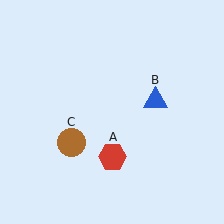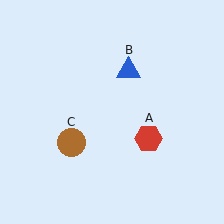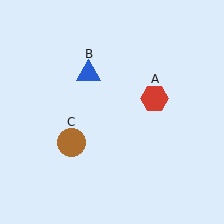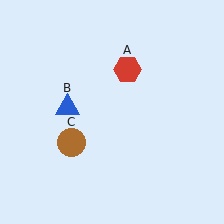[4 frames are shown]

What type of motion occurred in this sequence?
The red hexagon (object A), blue triangle (object B) rotated counterclockwise around the center of the scene.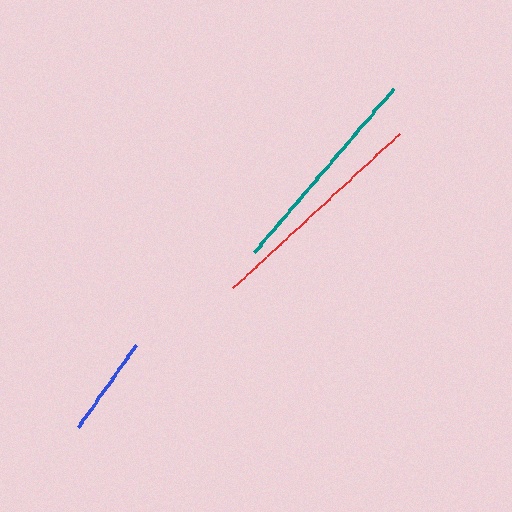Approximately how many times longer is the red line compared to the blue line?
The red line is approximately 2.2 times the length of the blue line.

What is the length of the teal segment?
The teal segment is approximately 214 pixels long.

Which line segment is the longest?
The red line is the longest at approximately 226 pixels.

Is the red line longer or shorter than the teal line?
The red line is longer than the teal line.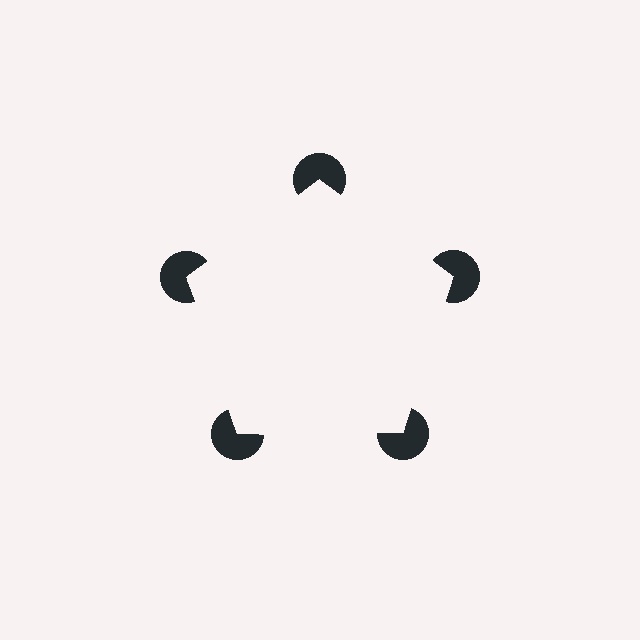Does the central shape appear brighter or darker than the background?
It typically appears slightly brighter than the background, even though no actual brightness change is drawn.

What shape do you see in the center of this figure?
An illusory pentagon — its edges are inferred from the aligned wedge cuts in the pac-man discs, not physically drawn.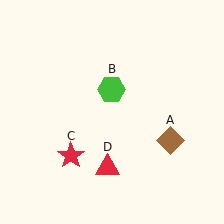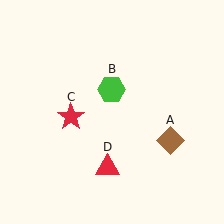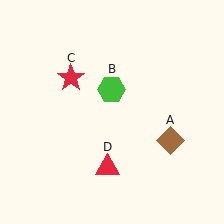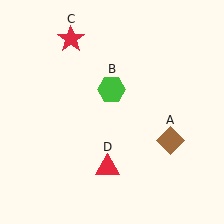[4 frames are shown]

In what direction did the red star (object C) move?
The red star (object C) moved up.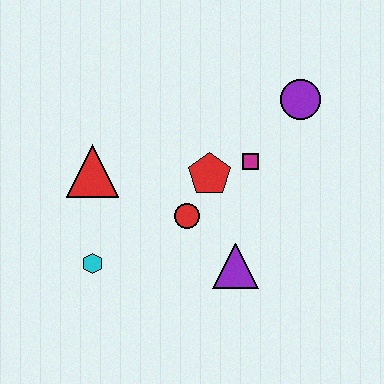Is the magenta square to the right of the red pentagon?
Yes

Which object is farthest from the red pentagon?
The cyan hexagon is farthest from the red pentagon.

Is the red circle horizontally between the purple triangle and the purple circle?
No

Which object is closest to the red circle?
The red pentagon is closest to the red circle.